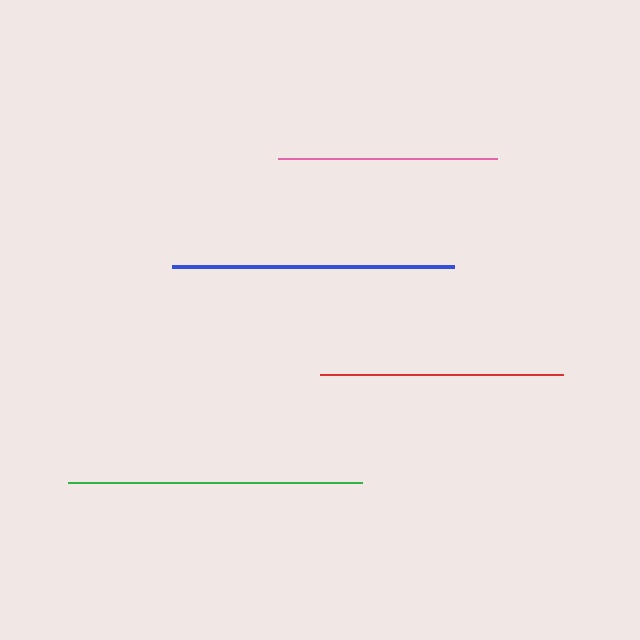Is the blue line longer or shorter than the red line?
The blue line is longer than the red line.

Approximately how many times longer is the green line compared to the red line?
The green line is approximately 1.2 times the length of the red line.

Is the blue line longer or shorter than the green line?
The green line is longer than the blue line.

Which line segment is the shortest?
The pink line is the shortest at approximately 219 pixels.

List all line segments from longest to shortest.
From longest to shortest: green, blue, red, pink.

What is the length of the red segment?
The red segment is approximately 242 pixels long.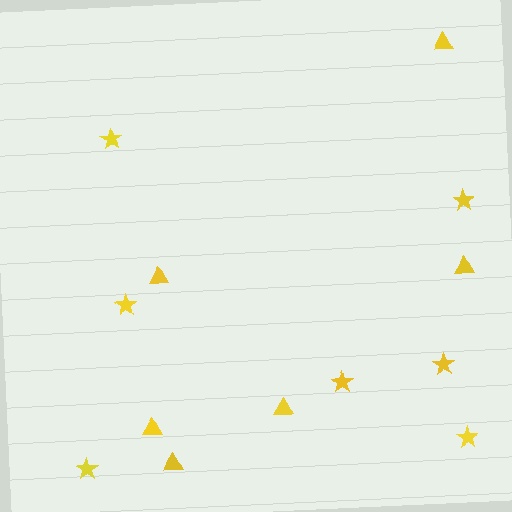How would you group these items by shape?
There are 2 groups: one group of stars (7) and one group of triangles (6).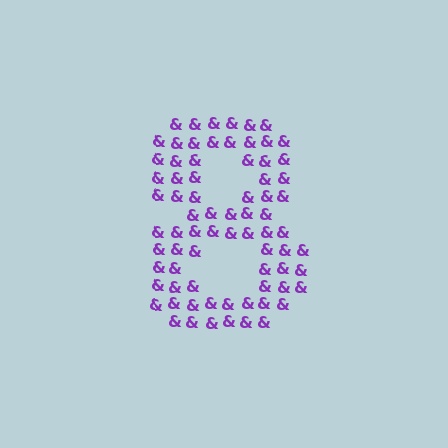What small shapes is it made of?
It is made of small ampersands.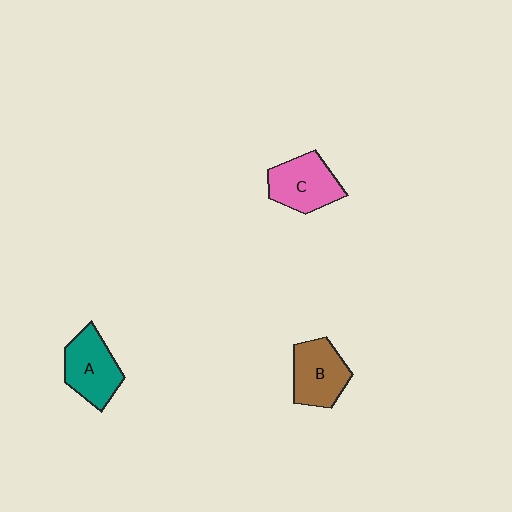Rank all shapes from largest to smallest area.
From largest to smallest: A (teal), C (pink), B (brown).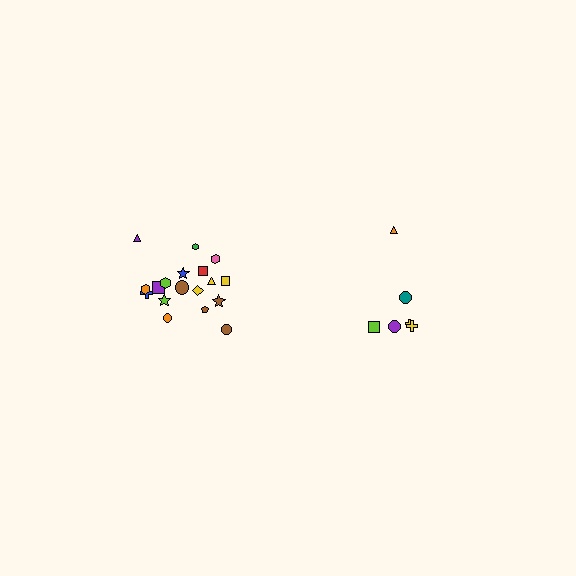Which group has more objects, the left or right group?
The left group.